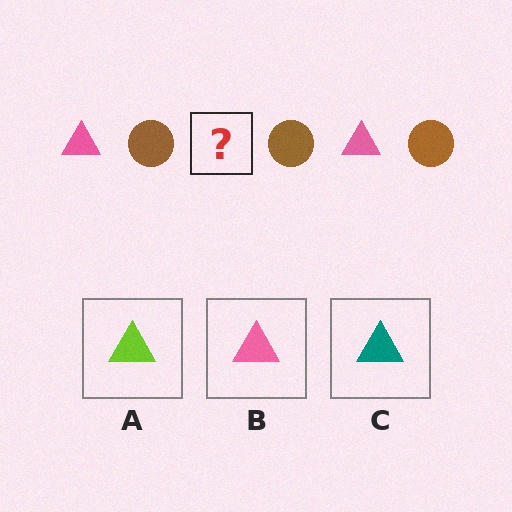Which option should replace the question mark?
Option B.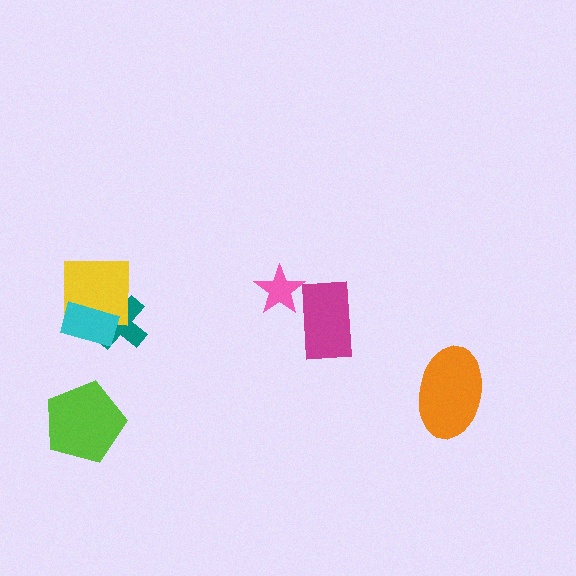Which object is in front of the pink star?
The magenta rectangle is in front of the pink star.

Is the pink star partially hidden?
Yes, it is partially covered by another shape.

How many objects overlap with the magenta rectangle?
1 object overlaps with the magenta rectangle.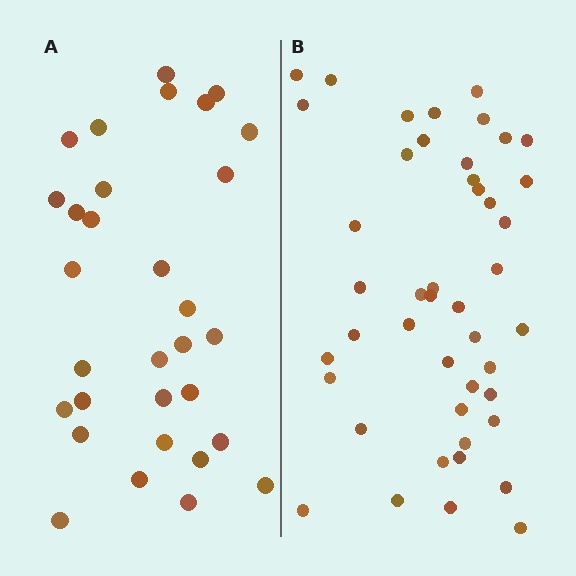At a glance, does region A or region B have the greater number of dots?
Region B (the right region) has more dots.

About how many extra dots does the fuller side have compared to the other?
Region B has approximately 15 more dots than region A.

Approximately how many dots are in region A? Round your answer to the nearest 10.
About 30 dots. (The exact count is 31, which rounds to 30.)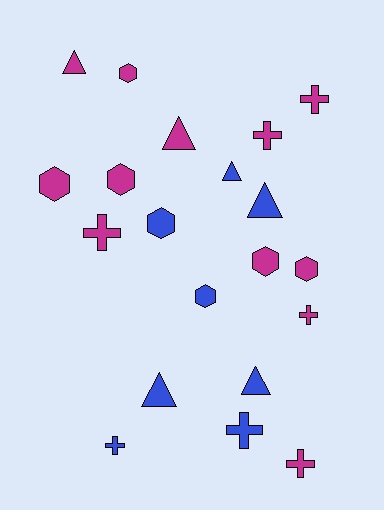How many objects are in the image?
There are 20 objects.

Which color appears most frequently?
Magenta, with 12 objects.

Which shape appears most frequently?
Cross, with 7 objects.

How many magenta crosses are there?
There are 5 magenta crosses.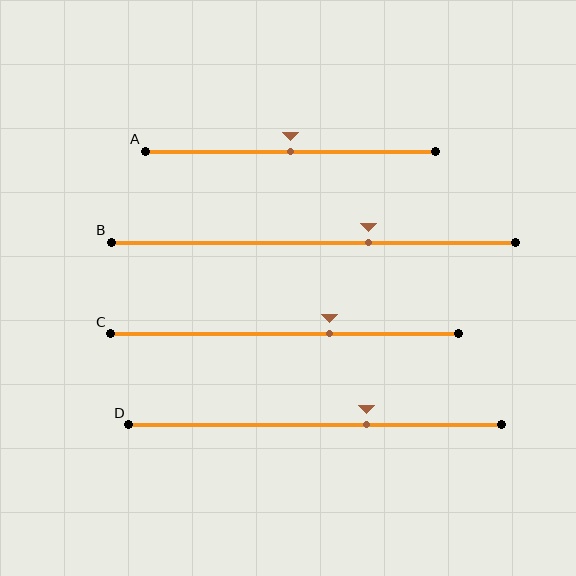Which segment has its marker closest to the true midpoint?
Segment A has its marker closest to the true midpoint.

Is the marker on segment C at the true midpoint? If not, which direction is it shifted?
No, the marker on segment C is shifted to the right by about 13% of the segment length.